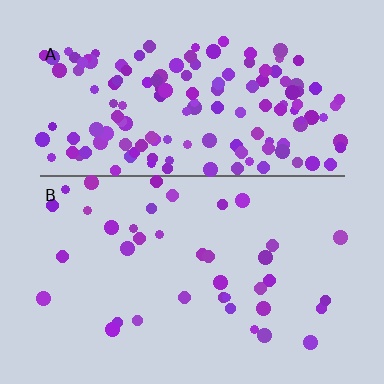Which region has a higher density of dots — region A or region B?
A (the top).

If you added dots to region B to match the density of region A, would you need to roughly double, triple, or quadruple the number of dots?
Approximately quadruple.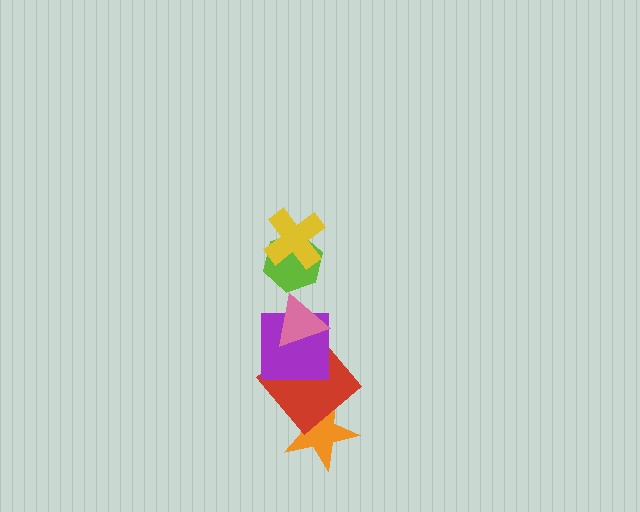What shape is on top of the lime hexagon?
The yellow cross is on top of the lime hexagon.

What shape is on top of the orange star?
The red diamond is on top of the orange star.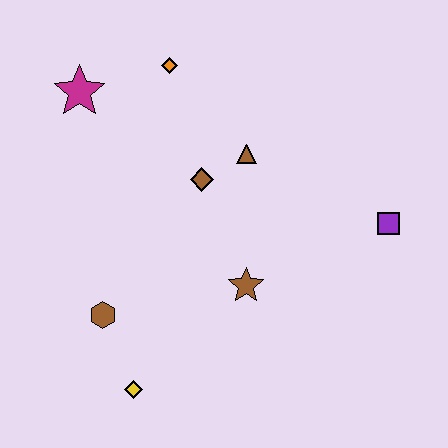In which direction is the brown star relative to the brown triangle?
The brown star is below the brown triangle.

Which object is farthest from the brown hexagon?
The purple square is farthest from the brown hexagon.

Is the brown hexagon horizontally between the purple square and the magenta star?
Yes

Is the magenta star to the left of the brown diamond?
Yes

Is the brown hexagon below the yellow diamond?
No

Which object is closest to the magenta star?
The orange diamond is closest to the magenta star.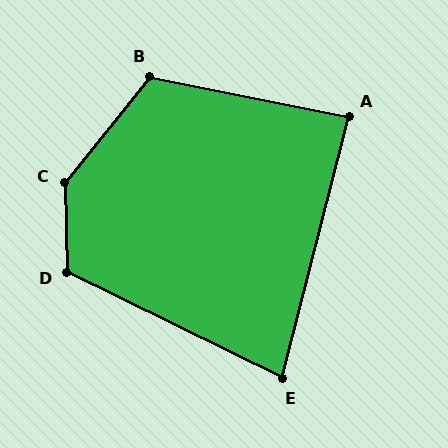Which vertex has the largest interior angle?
C, at approximately 140 degrees.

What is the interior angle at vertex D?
Approximately 117 degrees (obtuse).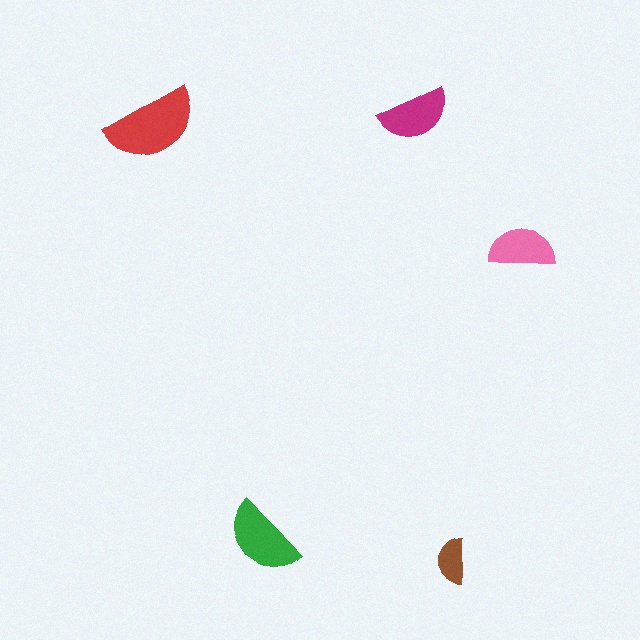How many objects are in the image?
There are 5 objects in the image.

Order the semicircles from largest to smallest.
the red one, the green one, the magenta one, the pink one, the brown one.